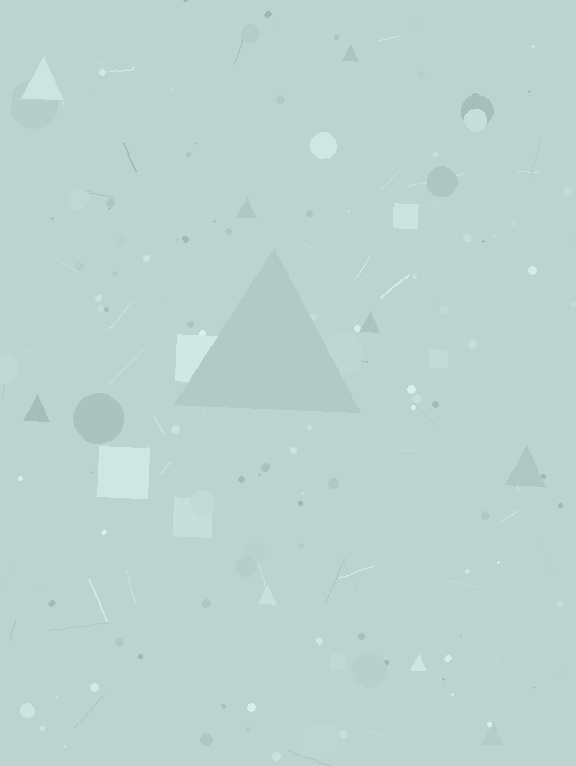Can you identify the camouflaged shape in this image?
The camouflaged shape is a triangle.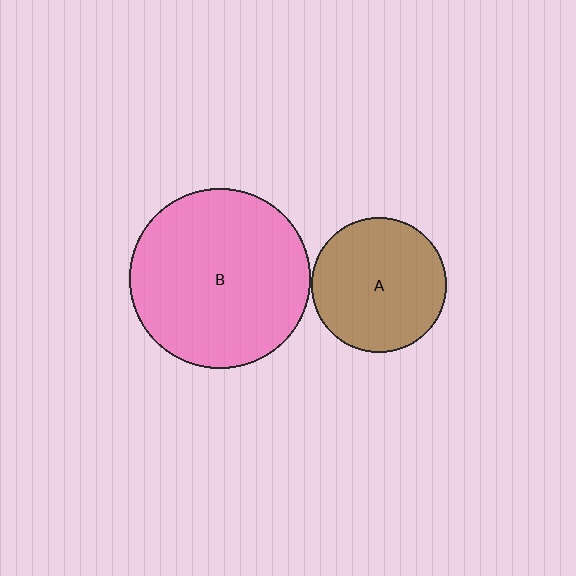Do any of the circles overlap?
No, none of the circles overlap.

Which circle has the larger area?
Circle B (pink).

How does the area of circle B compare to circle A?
Approximately 1.8 times.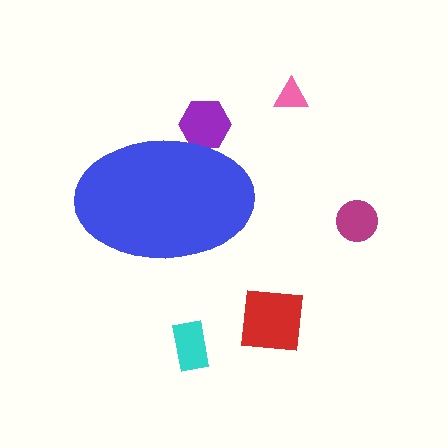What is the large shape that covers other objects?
A blue ellipse.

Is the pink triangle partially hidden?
No, the pink triangle is fully visible.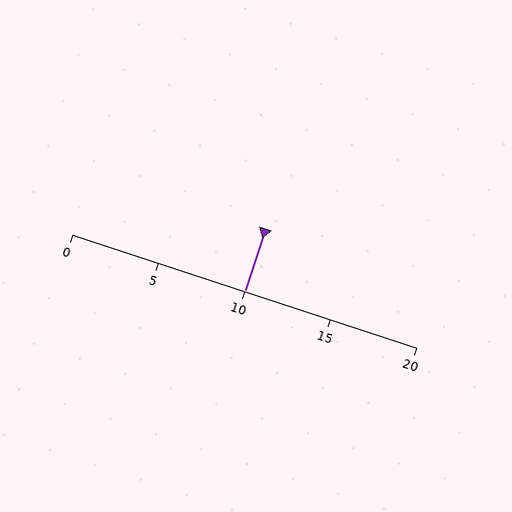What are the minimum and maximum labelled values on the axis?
The axis runs from 0 to 20.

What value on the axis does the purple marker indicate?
The marker indicates approximately 10.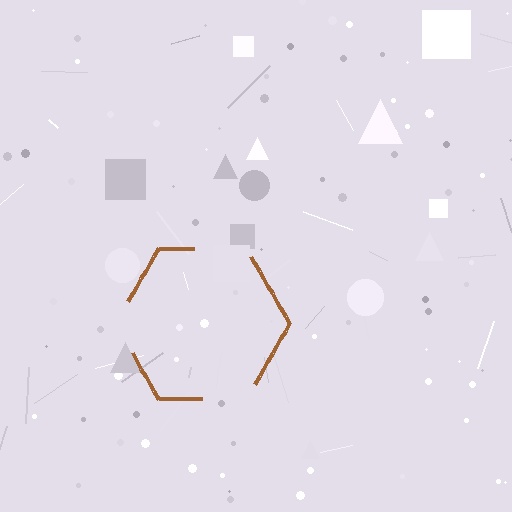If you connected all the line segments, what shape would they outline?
They would outline a hexagon.